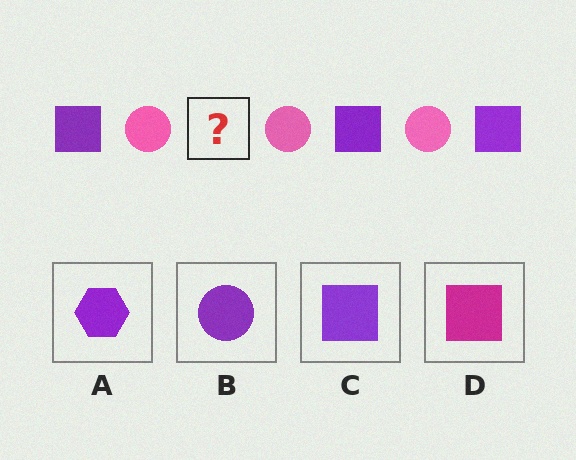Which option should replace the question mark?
Option C.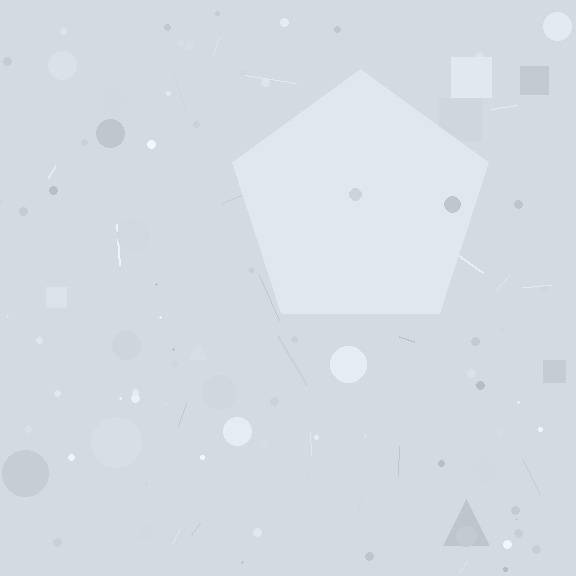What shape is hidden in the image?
A pentagon is hidden in the image.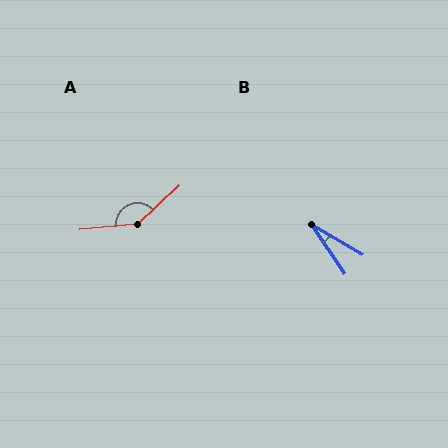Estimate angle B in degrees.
Approximately 25 degrees.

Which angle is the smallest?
B, at approximately 25 degrees.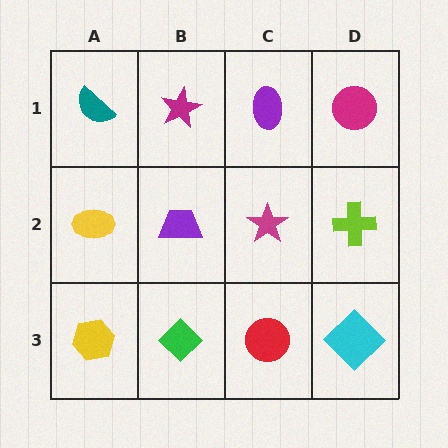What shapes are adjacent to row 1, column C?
A magenta star (row 2, column C), a magenta star (row 1, column B), a magenta circle (row 1, column D).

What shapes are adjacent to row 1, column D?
A lime cross (row 2, column D), a purple ellipse (row 1, column C).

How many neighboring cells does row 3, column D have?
2.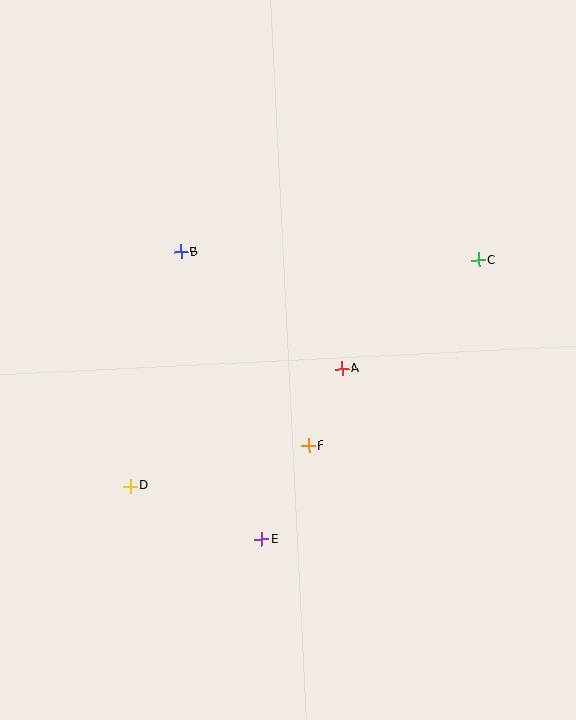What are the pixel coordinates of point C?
Point C is at (479, 260).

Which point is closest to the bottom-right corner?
Point E is closest to the bottom-right corner.